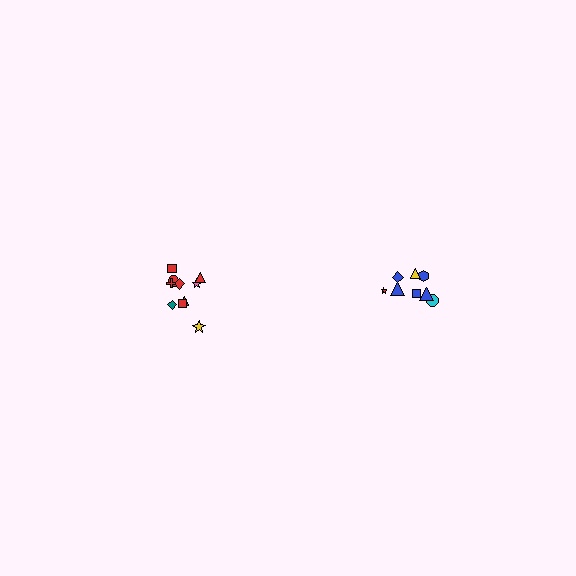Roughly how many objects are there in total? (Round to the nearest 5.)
Roughly 20 objects in total.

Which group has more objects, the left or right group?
The left group.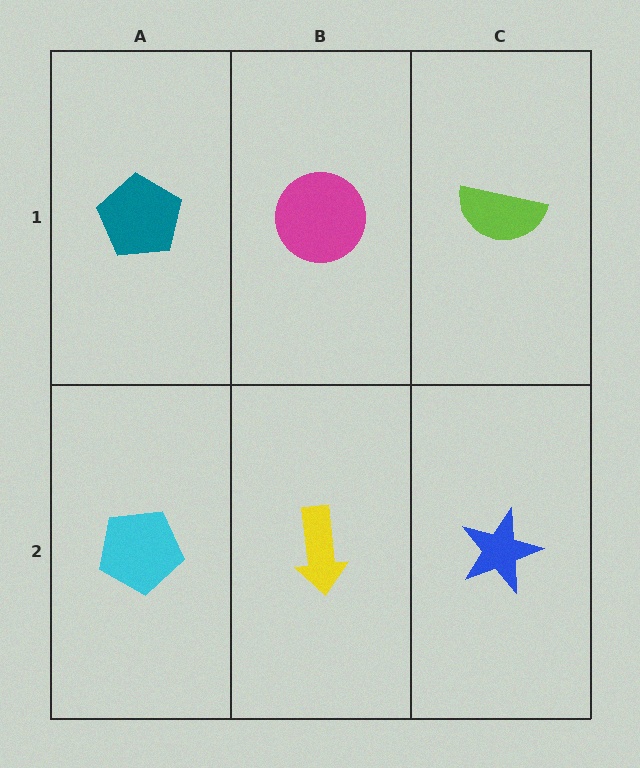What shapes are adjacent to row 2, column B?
A magenta circle (row 1, column B), a cyan pentagon (row 2, column A), a blue star (row 2, column C).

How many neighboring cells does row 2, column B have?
3.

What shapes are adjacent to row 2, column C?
A lime semicircle (row 1, column C), a yellow arrow (row 2, column B).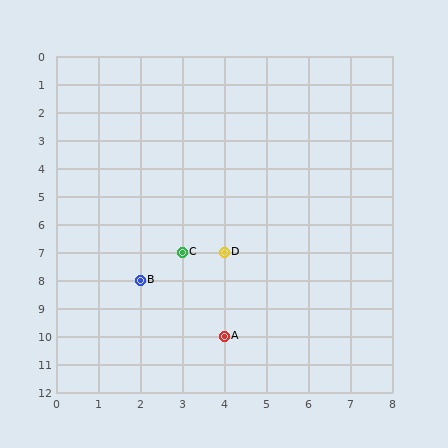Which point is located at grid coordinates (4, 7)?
Point D is at (4, 7).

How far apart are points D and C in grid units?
Points D and C are 1 column apart.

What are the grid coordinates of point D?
Point D is at grid coordinates (4, 7).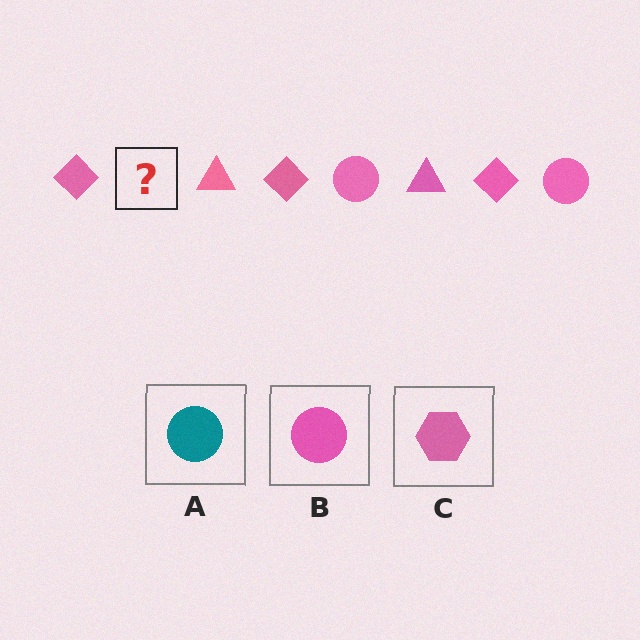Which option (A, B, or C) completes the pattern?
B.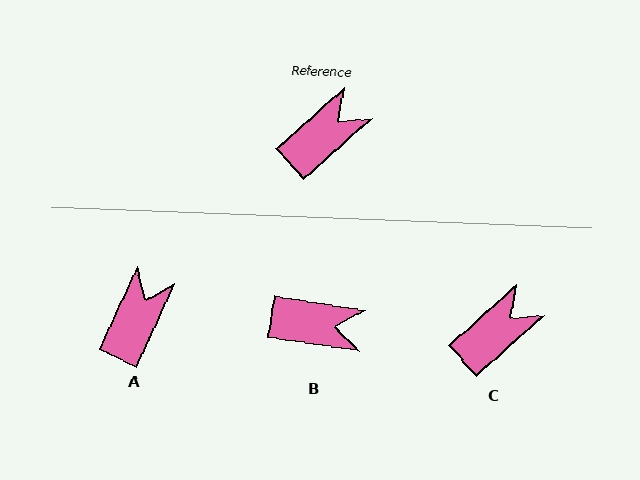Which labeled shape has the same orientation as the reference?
C.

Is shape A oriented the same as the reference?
No, it is off by about 23 degrees.